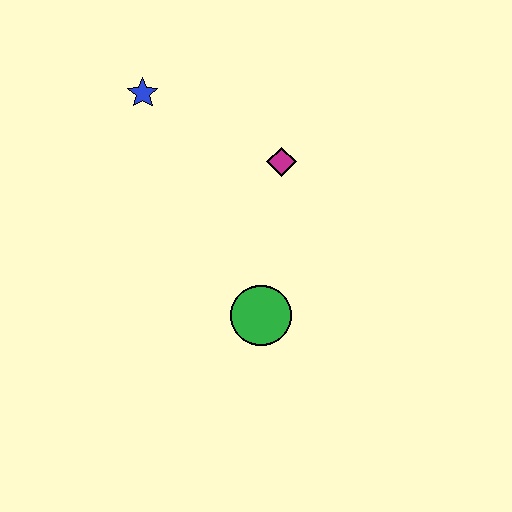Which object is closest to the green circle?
The magenta diamond is closest to the green circle.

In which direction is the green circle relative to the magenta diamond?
The green circle is below the magenta diamond.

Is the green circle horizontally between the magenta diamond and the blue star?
Yes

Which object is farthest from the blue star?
The green circle is farthest from the blue star.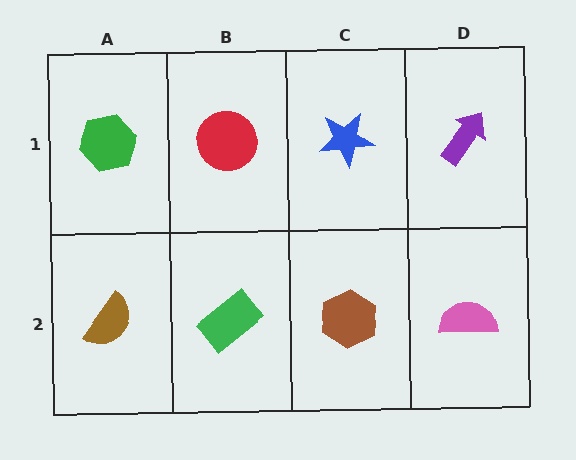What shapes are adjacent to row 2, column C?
A blue star (row 1, column C), a green rectangle (row 2, column B), a pink semicircle (row 2, column D).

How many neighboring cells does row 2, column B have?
3.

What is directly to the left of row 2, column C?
A green rectangle.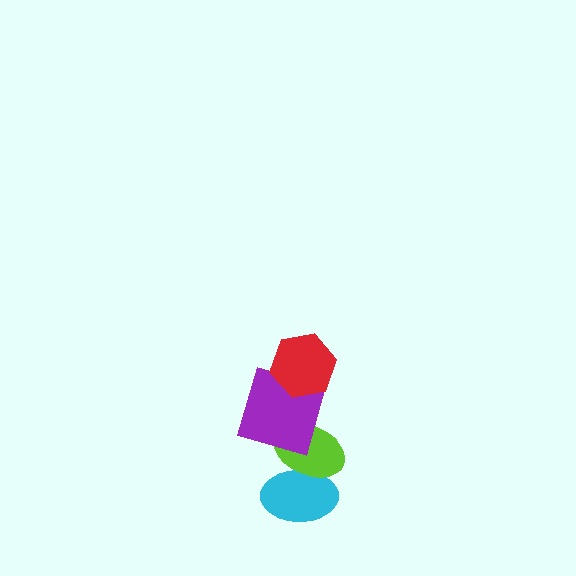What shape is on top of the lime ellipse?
The purple square is on top of the lime ellipse.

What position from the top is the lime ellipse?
The lime ellipse is 3rd from the top.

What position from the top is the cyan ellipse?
The cyan ellipse is 4th from the top.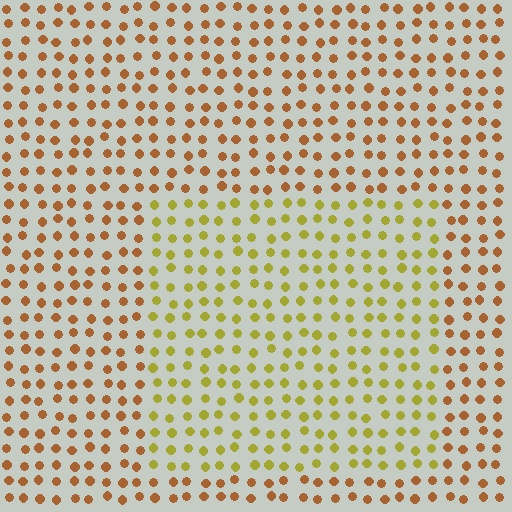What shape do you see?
I see a rectangle.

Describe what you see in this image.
The image is filled with small brown elements in a uniform arrangement. A rectangle-shaped region is visible where the elements are tinted to a slightly different hue, forming a subtle color boundary.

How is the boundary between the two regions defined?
The boundary is defined purely by a slight shift in hue (about 37 degrees). Spacing, size, and orientation are identical on both sides.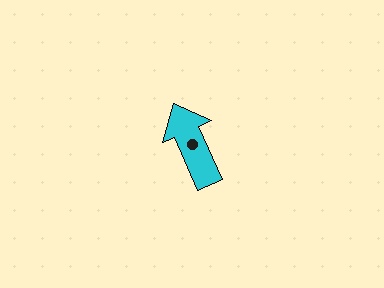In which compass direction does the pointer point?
Northwest.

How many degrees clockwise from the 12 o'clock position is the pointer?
Approximately 336 degrees.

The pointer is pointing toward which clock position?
Roughly 11 o'clock.